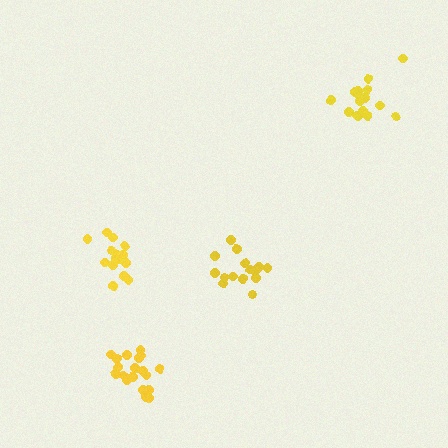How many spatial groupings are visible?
There are 4 spatial groupings.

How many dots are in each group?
Group 1: 15 dots, Group 2: 16 dots, Group 3: 20 dots, Group 4: 15 dots (66 total).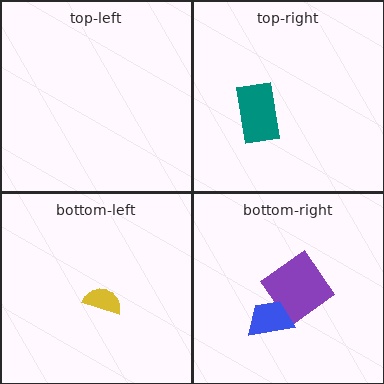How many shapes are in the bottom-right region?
2.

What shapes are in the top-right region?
The teal rectangle.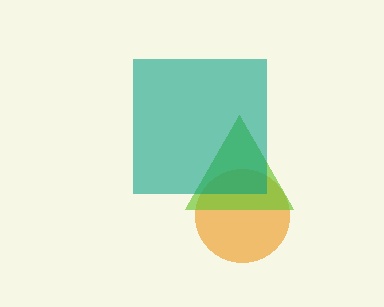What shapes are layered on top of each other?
The layered shapes are: an orange circle, a lime triangle, a teal square.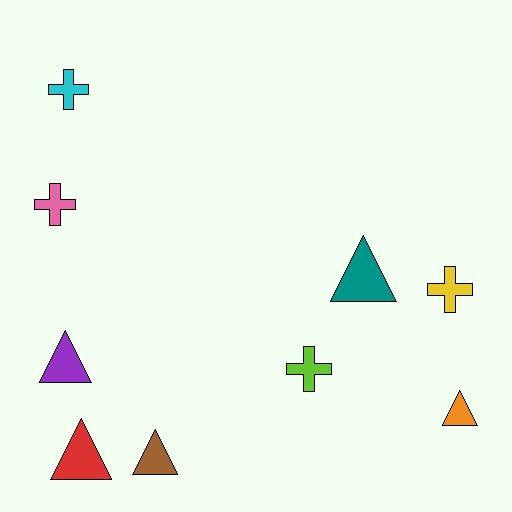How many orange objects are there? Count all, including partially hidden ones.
There is 1 orange object.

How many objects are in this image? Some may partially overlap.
There are 9 objects.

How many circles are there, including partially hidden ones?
There are no circles.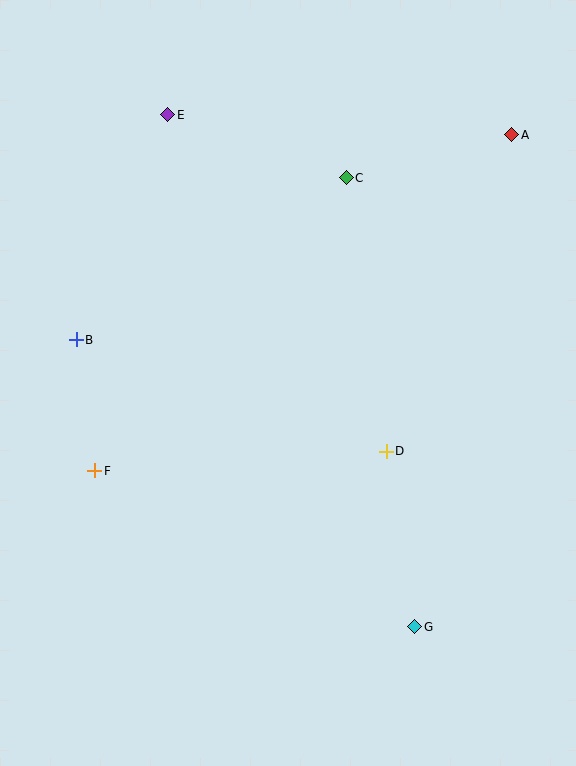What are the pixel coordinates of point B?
Point B is at (76, 340).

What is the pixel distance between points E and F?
The distance between E and F is 363 pixels.